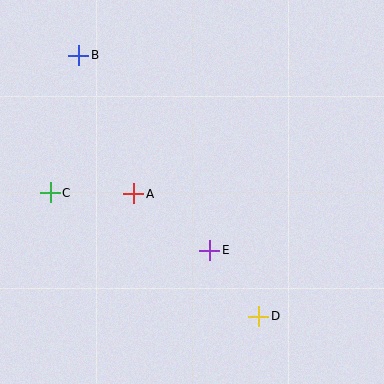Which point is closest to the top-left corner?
Point B is closest to the top-left corner.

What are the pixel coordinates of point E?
Point E is at (210, 250).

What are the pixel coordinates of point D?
Point D is at (259, 316).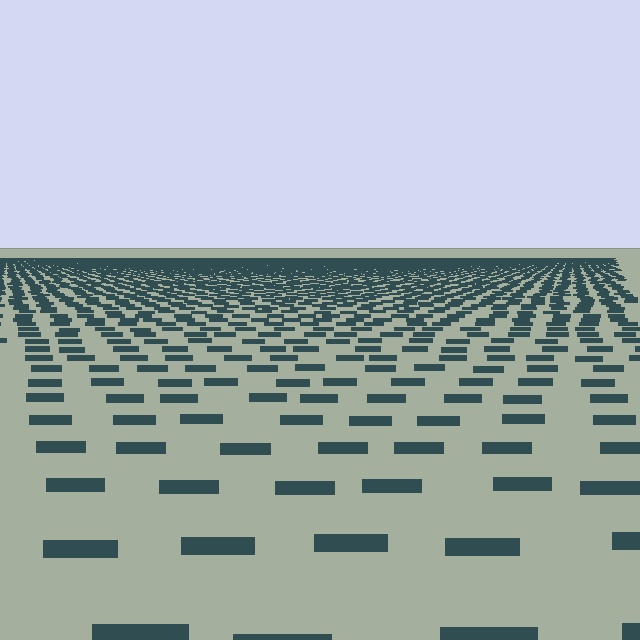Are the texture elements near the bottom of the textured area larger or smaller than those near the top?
Larger. Near the bottom, elements are closer to the viewer and appear at a bigger on-screen size.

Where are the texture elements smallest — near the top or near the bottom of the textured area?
Near the top.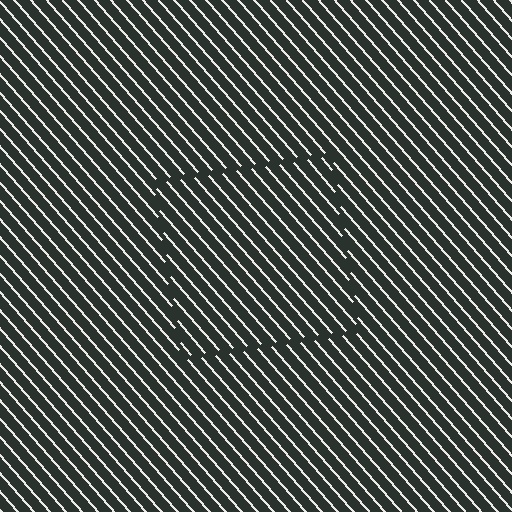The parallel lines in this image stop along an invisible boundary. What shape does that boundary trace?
An illusory square. The interior of the shape contains the same grating, shifted by half a period — the contour is defined by the phase discontinuity where line-ends from the inner and outer gratings abut.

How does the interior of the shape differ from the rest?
The interior of the shape contains the same grating, shifted by half a period — the contour is defined by the phase discontinuity where line-ends from the inner and outer gratings abut.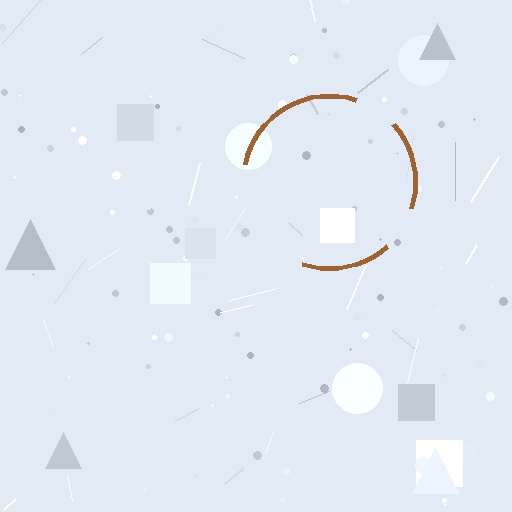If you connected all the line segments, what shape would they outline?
They would outline a circle.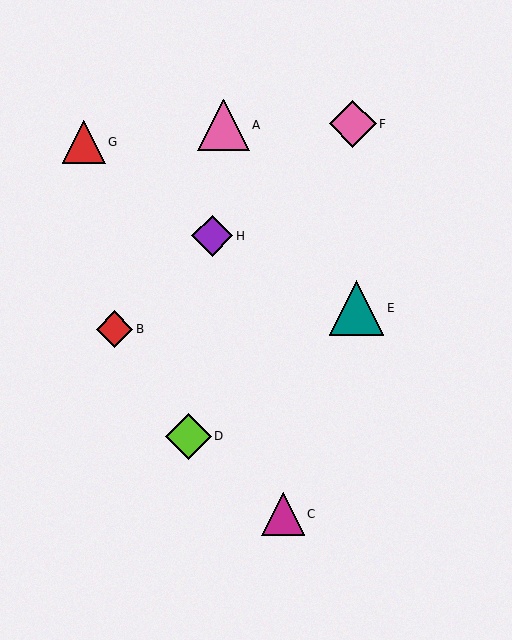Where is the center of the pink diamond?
The center of the pink diamond is at (353, 124).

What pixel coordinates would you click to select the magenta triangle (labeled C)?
Click at (283, 514) to select the magenta triangle C.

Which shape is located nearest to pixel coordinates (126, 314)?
The red diamond (labeled B) at (115, 329) is nearest to that location.